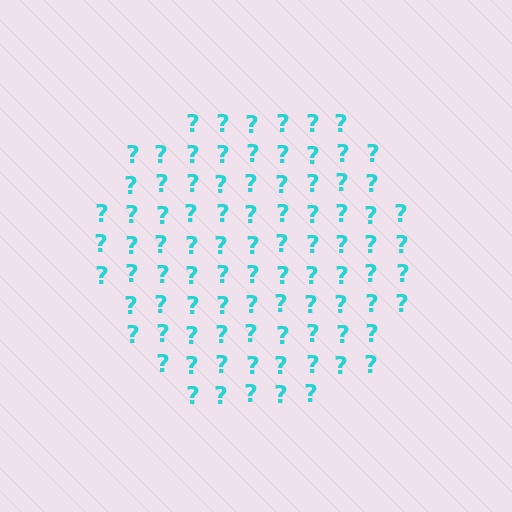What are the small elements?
The small elements are question marks.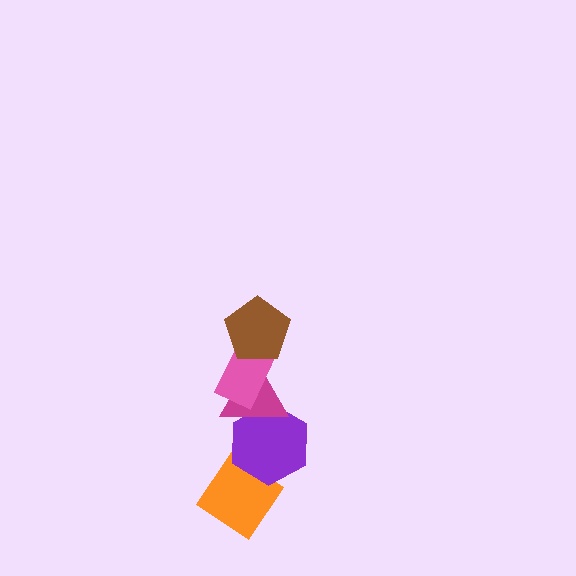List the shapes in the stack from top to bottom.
From top to bottom: the brown pentagon, the pink rectangle, the magenta triangle, the purple hexagon, the orange diamond.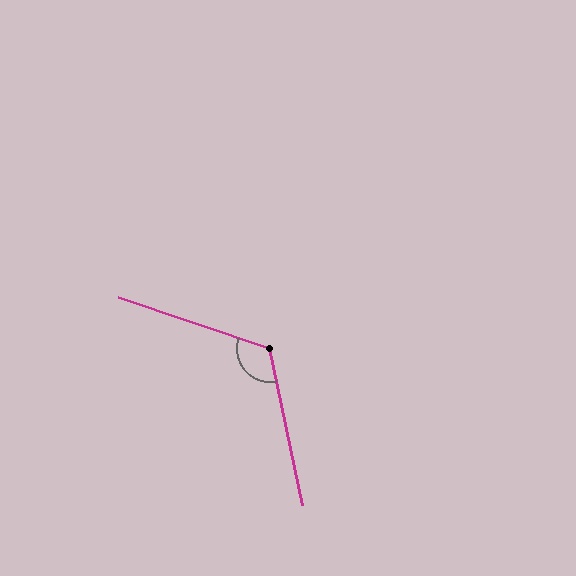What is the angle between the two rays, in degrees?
Approximately 121 degrees.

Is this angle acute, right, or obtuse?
It is obtuse.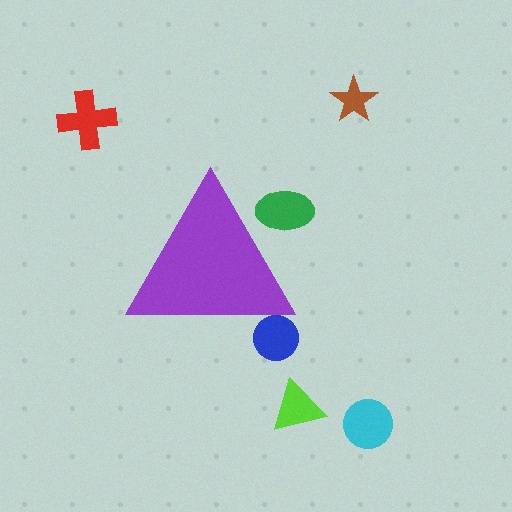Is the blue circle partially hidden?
Yes, the blue circle is partially hidden behind the purple triangle.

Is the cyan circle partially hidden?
No, the cyan circle is fully visible.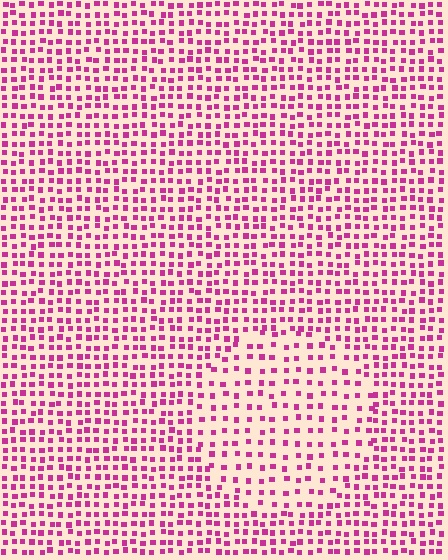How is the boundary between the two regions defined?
The boundary is defined by a change in element density (approximately 1.7x ratio). All elements are the same color, size, and shape.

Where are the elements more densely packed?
The elements are more densely packed outside the circle boundary.